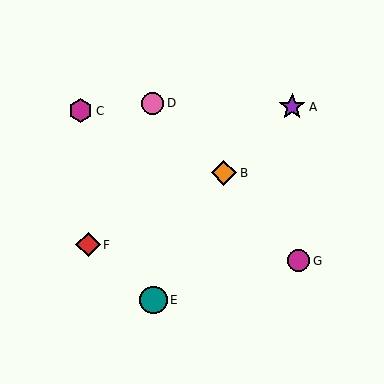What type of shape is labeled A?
Shape A is a purple star.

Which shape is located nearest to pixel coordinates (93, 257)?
The red diamond (labeled F) at (88, 245) is nearest to that location.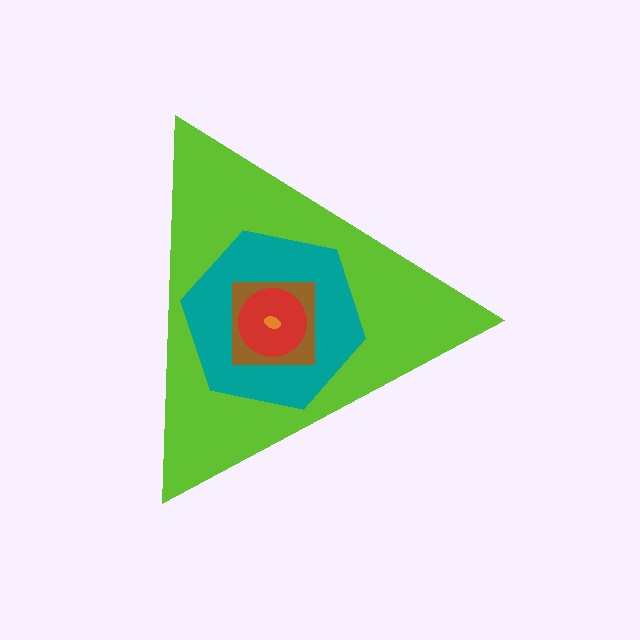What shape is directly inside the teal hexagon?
The brown square.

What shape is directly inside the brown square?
The red circle.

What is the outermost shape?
The lime triangle.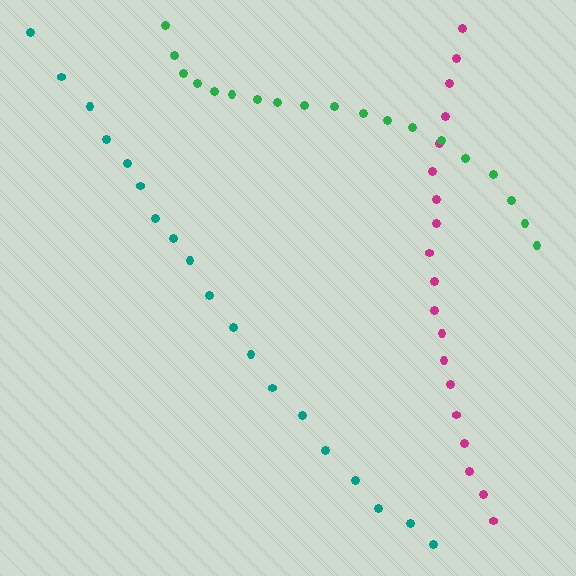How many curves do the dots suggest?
There are 3 distinct paths.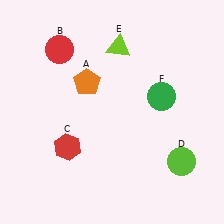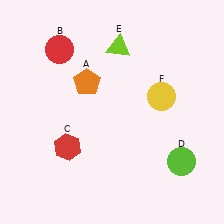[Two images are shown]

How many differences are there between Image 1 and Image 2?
There is 1 difference between the two images.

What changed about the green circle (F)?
In Image 1, F is green. In Image 2, it changed to yellow.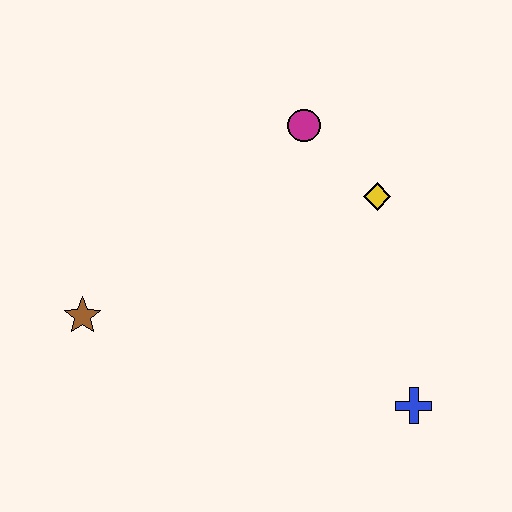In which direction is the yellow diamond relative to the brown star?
The yellow diamond is to the right of the brown star.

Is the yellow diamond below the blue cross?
No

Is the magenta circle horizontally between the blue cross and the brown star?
Yes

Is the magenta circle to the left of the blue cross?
Yes